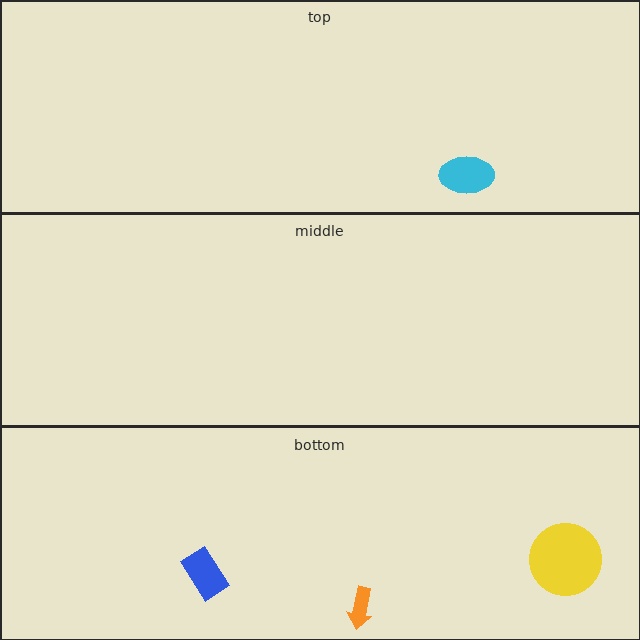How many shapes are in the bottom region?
3.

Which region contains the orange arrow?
The bottom region.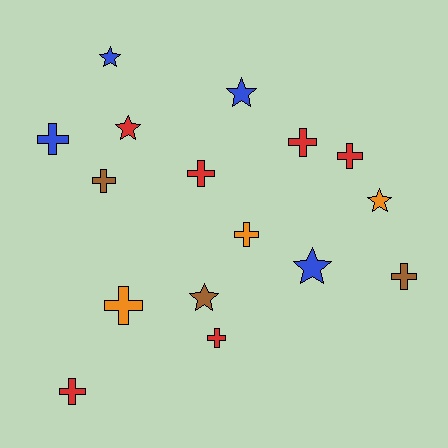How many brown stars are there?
There is 1 brown star.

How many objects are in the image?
There are 16 objects.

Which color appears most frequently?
Red, with 6 objects.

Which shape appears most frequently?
Cross, with 10 objects.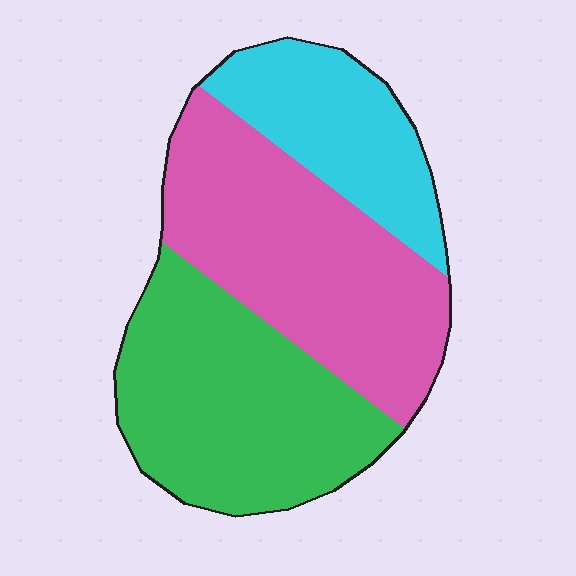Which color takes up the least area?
Cyan, at roughly 20%.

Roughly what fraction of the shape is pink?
Pink covers about 40% of the shape.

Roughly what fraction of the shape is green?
Green takes up about three eighths (3/8) of the shape.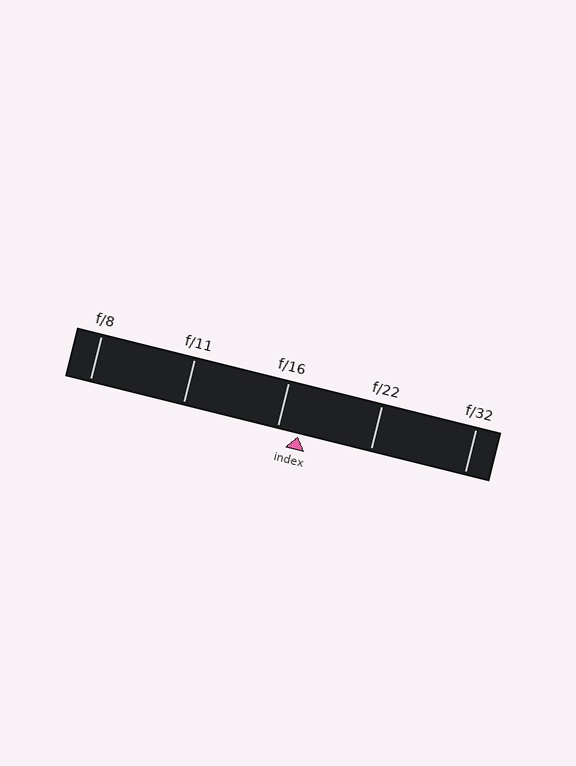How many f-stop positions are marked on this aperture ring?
There are 5 f-stop positions marked.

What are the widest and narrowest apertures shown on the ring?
The widest aperture shown is f/8 and the narrowest is f/32.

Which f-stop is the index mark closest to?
The index mark is closest to f/16.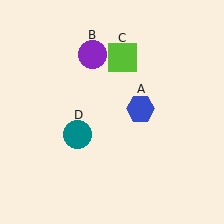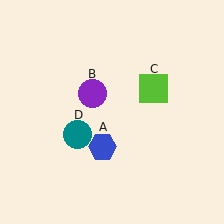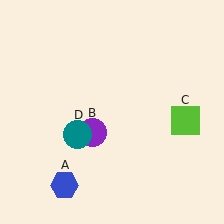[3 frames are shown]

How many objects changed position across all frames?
3 objects changed position: blue hexagon (object A), purple circle (object B), lime square (object C).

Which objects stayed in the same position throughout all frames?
Teal circle (object D) remained stationary.